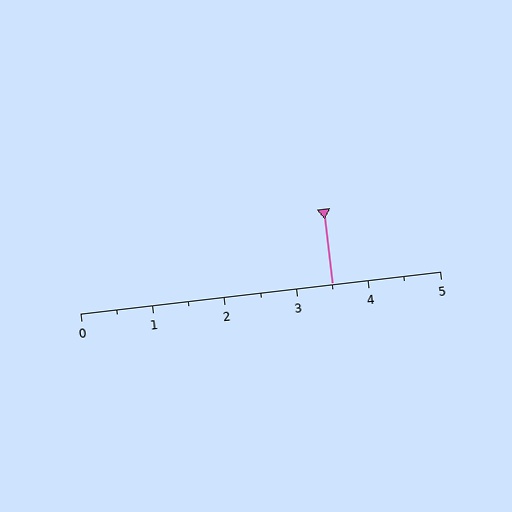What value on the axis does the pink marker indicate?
The marker indicates approximately 3.5.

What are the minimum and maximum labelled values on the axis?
The axis runs from 0 to 5.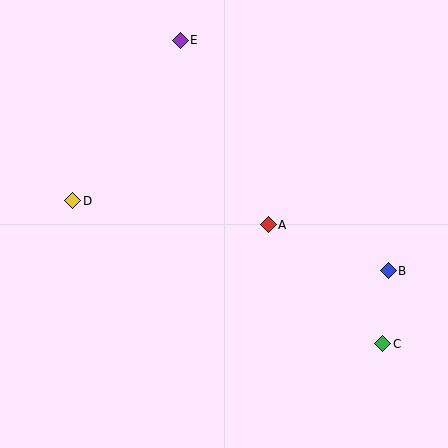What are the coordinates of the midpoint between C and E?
The midpoint between C and E is at (281, 192).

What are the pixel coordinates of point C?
Point C is at (383, 344).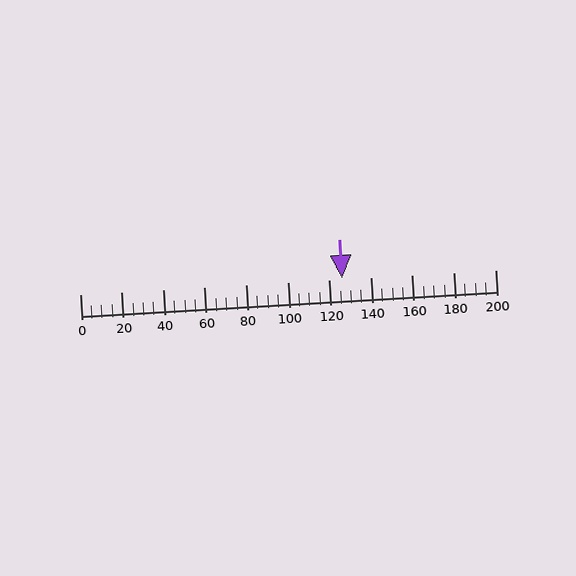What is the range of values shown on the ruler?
The ruler shows values from 0 to 200.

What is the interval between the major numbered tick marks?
The major tick marks are spaced 20 units apart.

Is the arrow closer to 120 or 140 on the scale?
The arrow is closer to 120.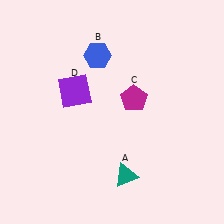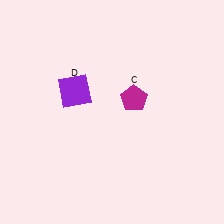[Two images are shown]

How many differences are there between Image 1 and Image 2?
There are 2 differences between the two images.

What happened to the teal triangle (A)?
The teal triangle (A) was removed in Image 2. It was in the bottom-right area of Image 1.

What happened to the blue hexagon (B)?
The blue hexagon (B) was removed in Image 2. It was in the top-left area of Image 1.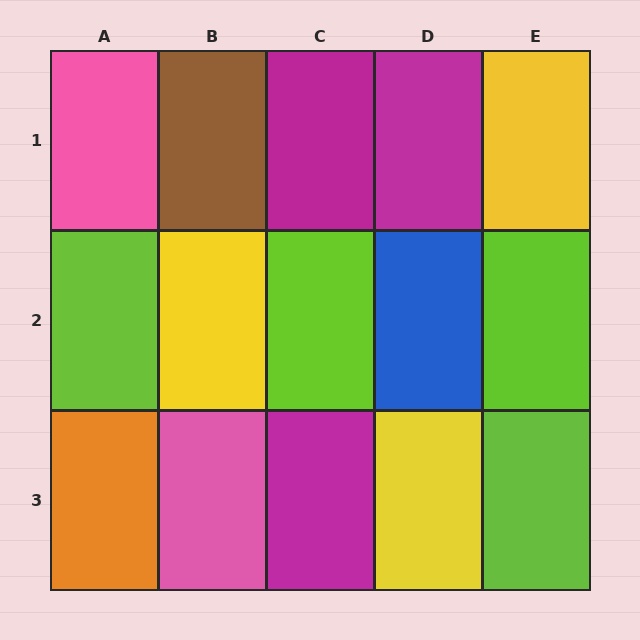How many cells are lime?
4 cells are lime.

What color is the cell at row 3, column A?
Orange.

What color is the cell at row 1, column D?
Magenta.